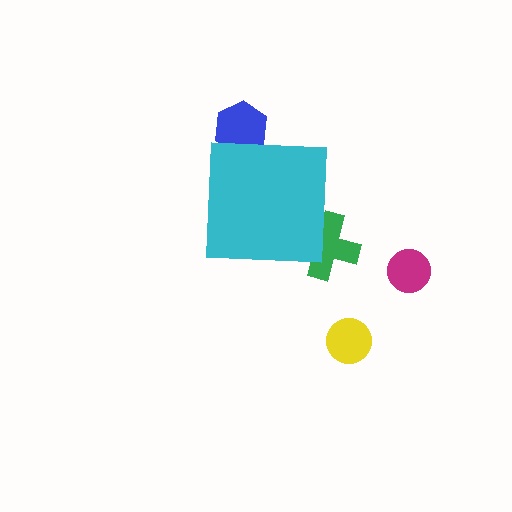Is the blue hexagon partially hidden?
Yes, the blue hexagon is partially hidden behind the cyan square.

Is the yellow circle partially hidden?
No, the yellow circle is fully visible.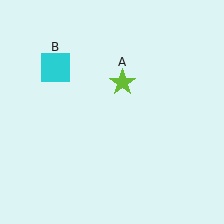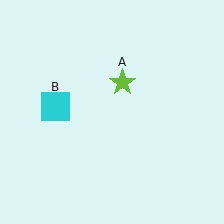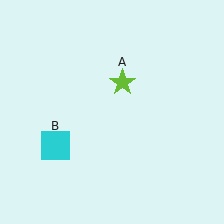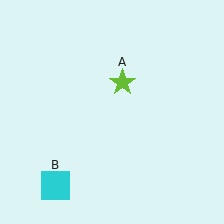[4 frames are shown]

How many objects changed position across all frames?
1 object changed position: cyan square (object B).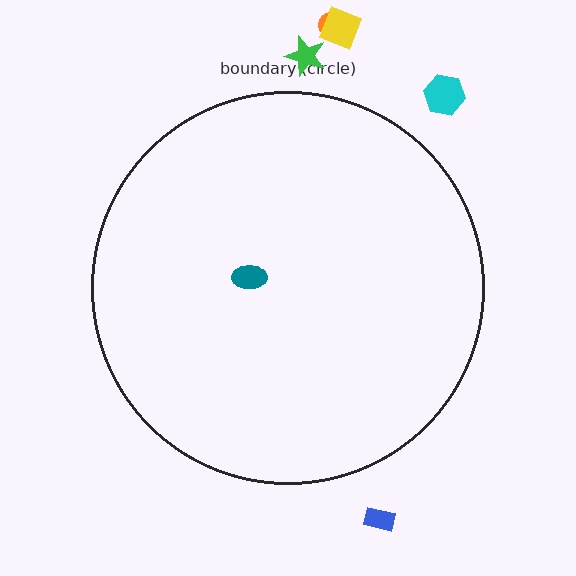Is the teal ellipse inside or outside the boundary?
Inside.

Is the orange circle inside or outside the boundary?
Outside.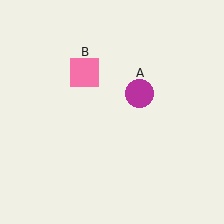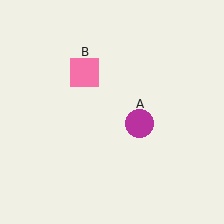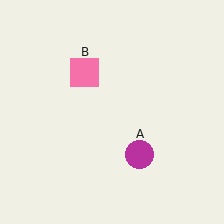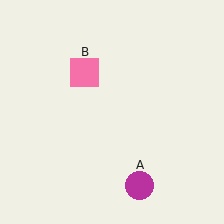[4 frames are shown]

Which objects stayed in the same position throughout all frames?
Pink square (object B) remained stationary.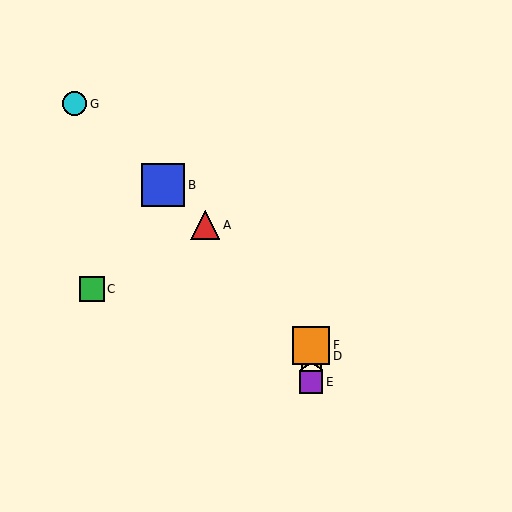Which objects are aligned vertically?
Objects D, E, F are aligned vertically.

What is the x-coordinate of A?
Object A is at x≈205.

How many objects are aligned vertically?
3 objects (D, E, F) are aligned vertically.